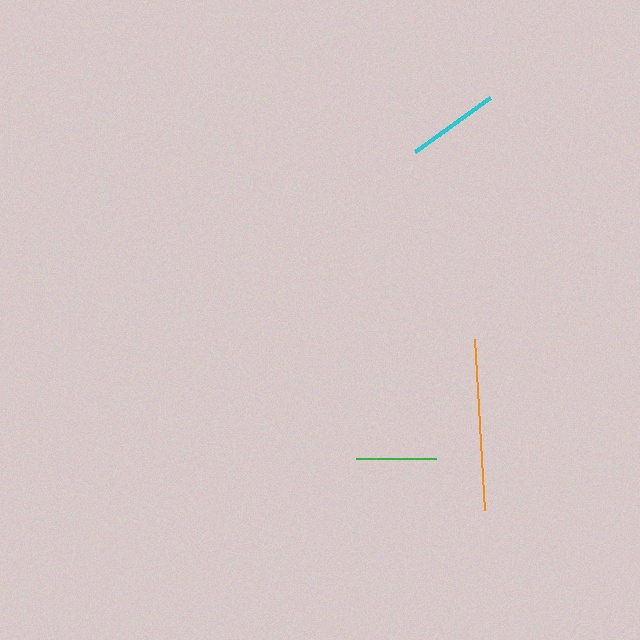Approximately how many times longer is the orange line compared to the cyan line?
The orange line is approximately 1.8 times the length of the cyan line.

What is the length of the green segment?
The green segment is approximately 80 pixels long.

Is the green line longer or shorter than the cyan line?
The cyan line is longer than the green line.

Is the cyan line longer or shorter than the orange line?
The orange line is longer than the cyan line.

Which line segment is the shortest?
The green line is the shortest at approximately 80 pixels.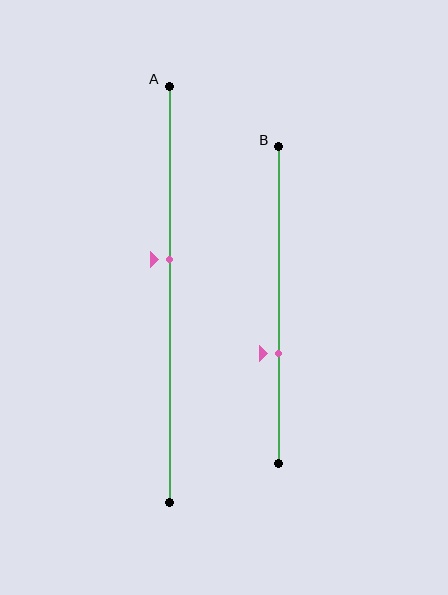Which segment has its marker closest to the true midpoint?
Segment A has its marker closest to the true midpoint.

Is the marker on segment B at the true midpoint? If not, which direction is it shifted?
No, the marker on segment B is shifted downward by about 15% of the segment length.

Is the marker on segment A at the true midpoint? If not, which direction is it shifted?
No, the marker on segment A is shifted upward by about 8% of the segment length.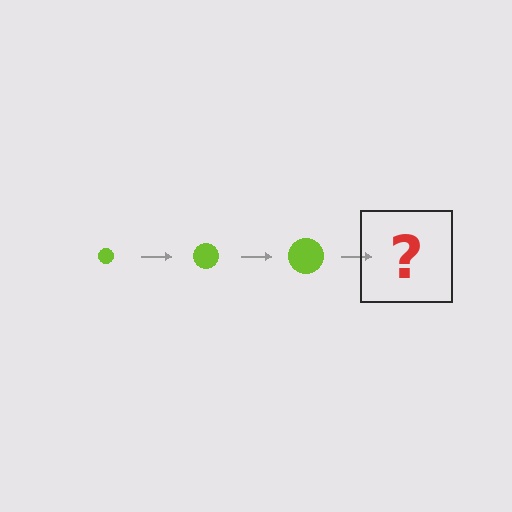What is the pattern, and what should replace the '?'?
The pattern is that the circle gets progressively larger each step. The '?' should be a lime circle, larger than the previous one.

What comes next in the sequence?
The next element should be a lime circle, larger than the previous one.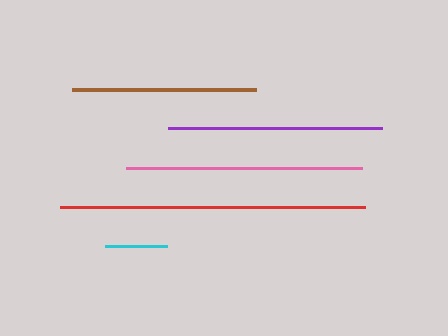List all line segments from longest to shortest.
From longest to shortest: red, pink, purple, brown, cyan.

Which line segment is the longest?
The red line is the longest at approximately 305 pixels.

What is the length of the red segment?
The red segment is approximately 305 pixels long.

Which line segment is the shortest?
The cyan line is the shortest at approximately 62 pixels.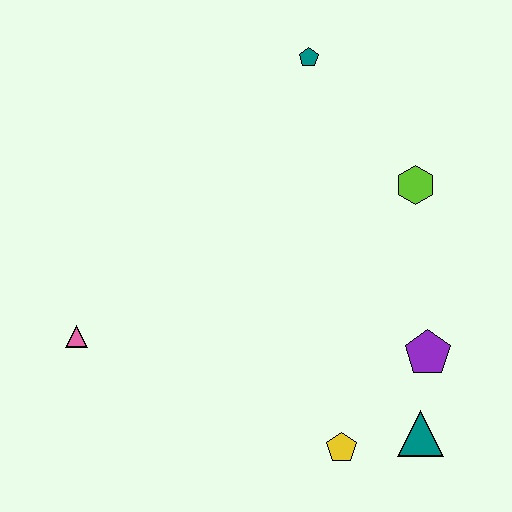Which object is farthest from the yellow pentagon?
The teal pentagon is farthest from the yellow pentagon.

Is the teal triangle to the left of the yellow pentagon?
No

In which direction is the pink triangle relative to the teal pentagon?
The pink triangle is below the teal pentagon.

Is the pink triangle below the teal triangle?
No